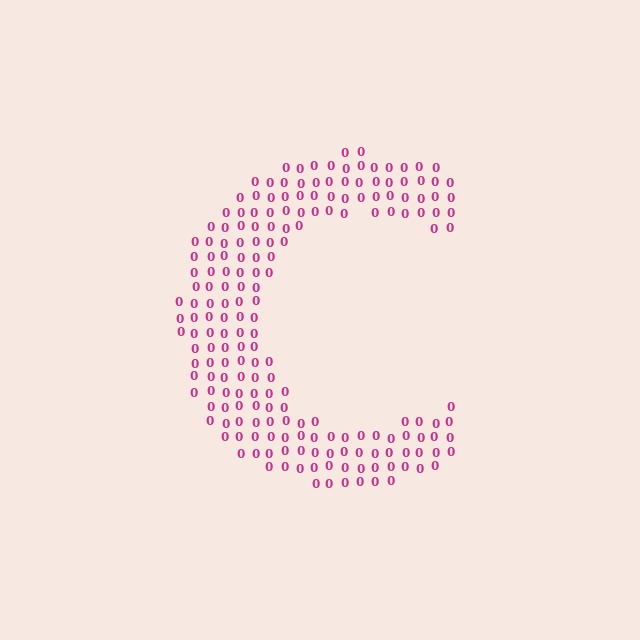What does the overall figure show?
The overall figure shows the letter C.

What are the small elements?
The small elements are digit 0's.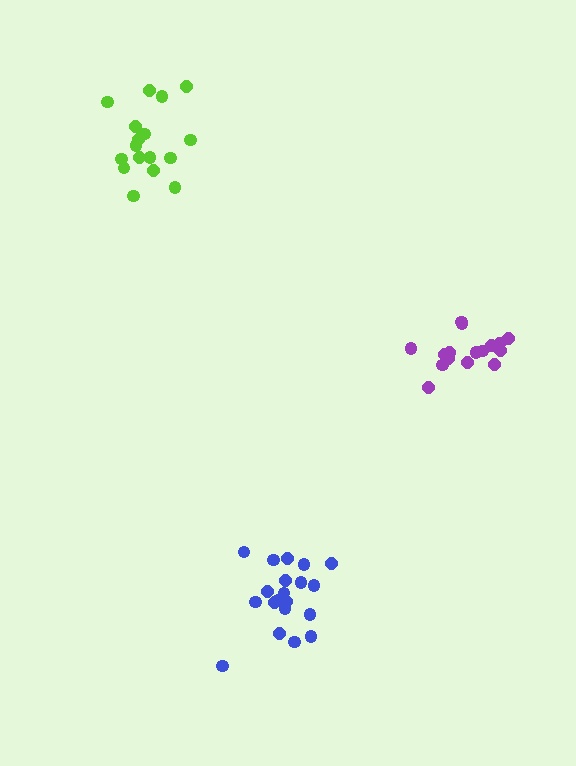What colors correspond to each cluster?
The clusters are colored: purple, lime, blue.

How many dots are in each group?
Group 1: 16 dots, Group 2: 17 dots, Group 3: 20 dots (53 total).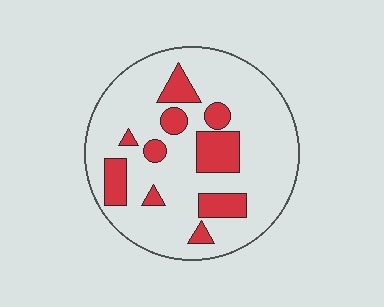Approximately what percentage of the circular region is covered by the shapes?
Approximately 20%.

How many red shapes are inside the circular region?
10.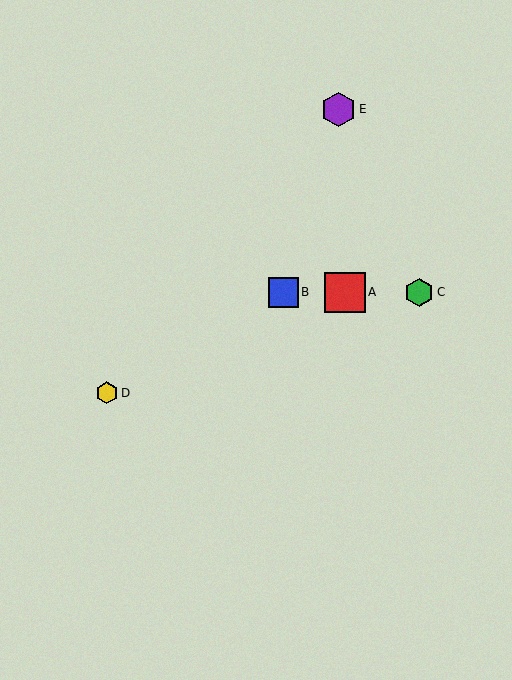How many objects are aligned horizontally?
3 objects (A, B, C) are aligned horizontally.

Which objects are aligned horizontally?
Objects A, B, C are aligned horizontally.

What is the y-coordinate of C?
Object C is at y≈292.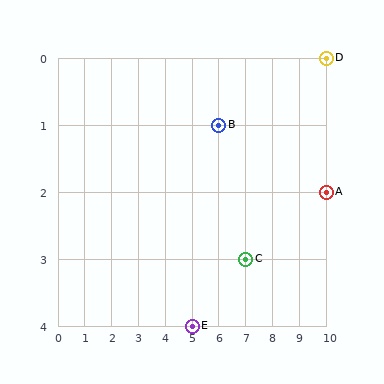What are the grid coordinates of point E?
Point E is at grid coordinates (5, 4).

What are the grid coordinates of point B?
Point B is at grid coordinates (6, 1).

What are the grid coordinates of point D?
Point D is at grid coordinates (10, 0).